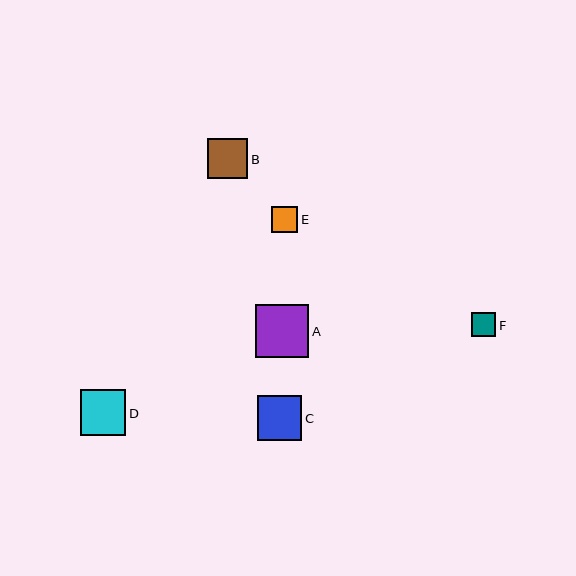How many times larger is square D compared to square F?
Square D is approximately 1.9 times the size of square F.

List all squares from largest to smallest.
From largest to smallest: A, D, C, B, E, F.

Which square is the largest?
Square A is the largest with a size of approximately 54 pixels.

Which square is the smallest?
Square F is the smallest with a size of approximately 24 pixels.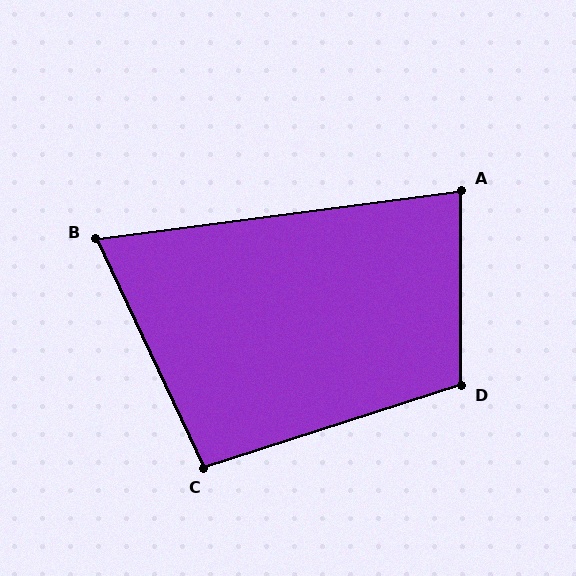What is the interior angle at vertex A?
Approximately 83 degrees (acute).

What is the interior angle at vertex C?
Approximately 97 degrees (obtuse).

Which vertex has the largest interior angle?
D, at approximately 108 degrees.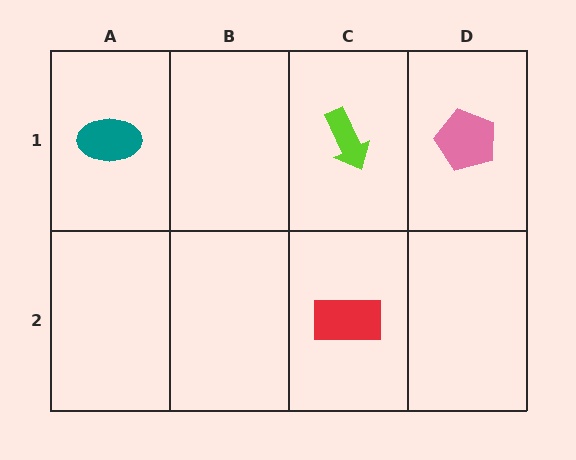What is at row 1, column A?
A teal ellipse.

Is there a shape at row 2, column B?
No, that cell is empty.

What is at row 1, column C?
A lime arrow.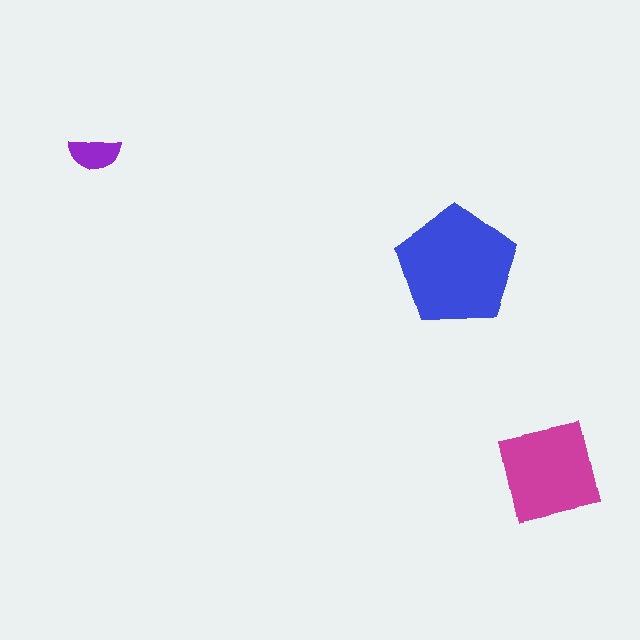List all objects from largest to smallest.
The blue pentagon, the magenta square, the purple semicircle.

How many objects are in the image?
There are 3 objects in the image.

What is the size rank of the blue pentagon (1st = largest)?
1st.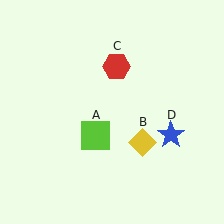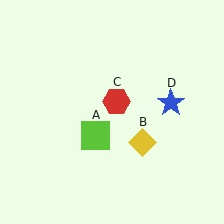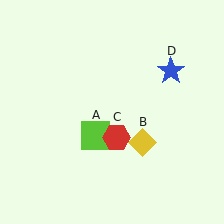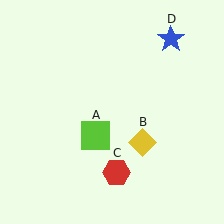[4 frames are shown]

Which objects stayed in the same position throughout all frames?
Lime square (object A) and yellow diamond (object B) remained stationary.